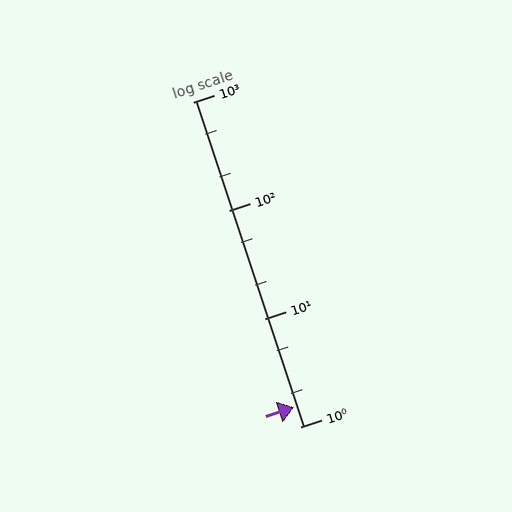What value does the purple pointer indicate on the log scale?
The pointer indicates approximately 1.5.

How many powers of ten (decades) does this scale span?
The scale spans 3 decades, from 1 to 1000.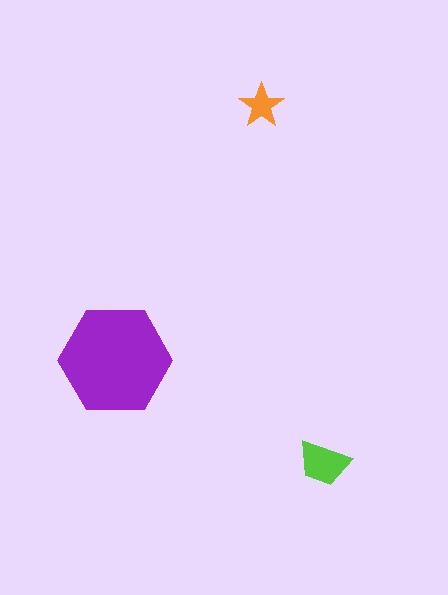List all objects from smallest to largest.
The orange star, the lime trapezoid, the purple hexagon.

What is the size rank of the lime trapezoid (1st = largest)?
2nd.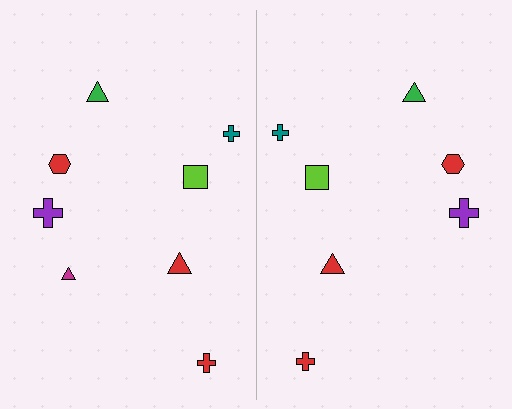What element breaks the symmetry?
A magenta triangle is missing from the right side.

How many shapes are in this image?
There are 15 shapes in this image.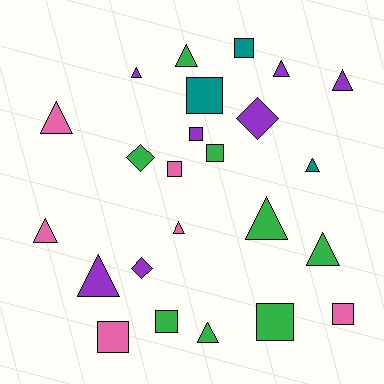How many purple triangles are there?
There are 4 purple triangles.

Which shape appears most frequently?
Triangle, with 12 objects.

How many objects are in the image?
There are 24 objects.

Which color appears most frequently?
Green, with 8 objects.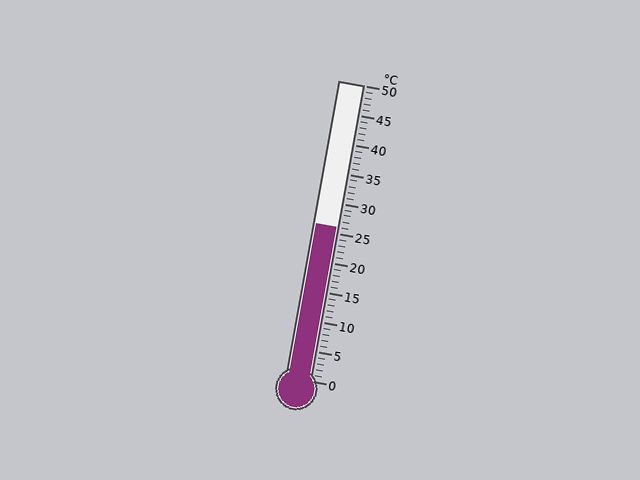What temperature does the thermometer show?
The thermometer shows approximately 26°C.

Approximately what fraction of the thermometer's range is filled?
The thermometer is filled to approximately 50% of its range.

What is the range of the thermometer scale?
The thermometer scale ranges from 0°C to 50°C.